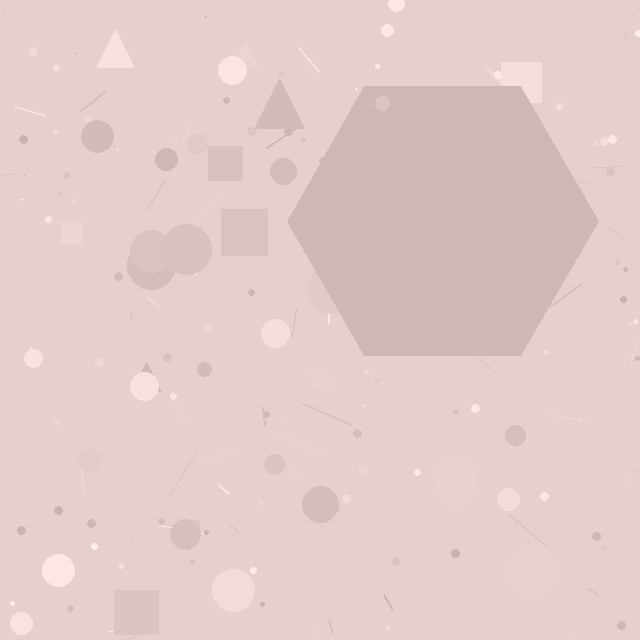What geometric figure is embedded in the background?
A hexagon is embedded in the background.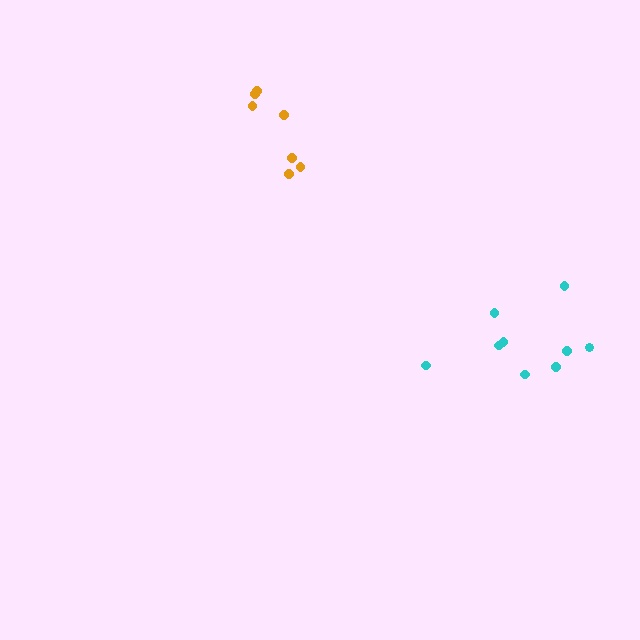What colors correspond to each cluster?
The clusters are colored: orange, cyan.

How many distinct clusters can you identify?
There are 2 distinct clusters.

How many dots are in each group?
Group 1: 7 dots, Group 2: 9 dots (16 total).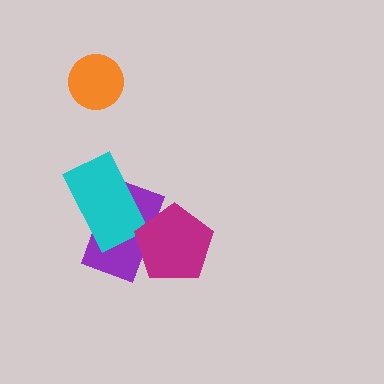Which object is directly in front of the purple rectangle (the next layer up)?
The cyan rectangle is directly in front of the purple rectangle.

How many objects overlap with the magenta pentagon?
1 object overlaps with the magenta pentagon.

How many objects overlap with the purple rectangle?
2 objects overlap with the purple rectangle.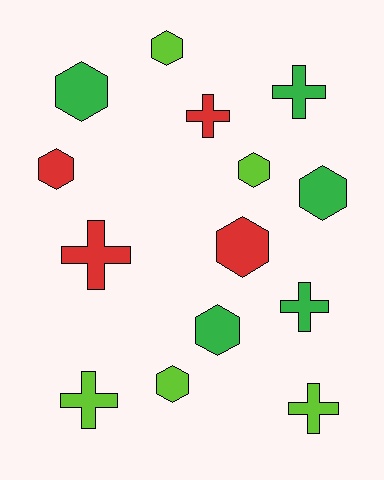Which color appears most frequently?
Lime, with 5 objects.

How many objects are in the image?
There are 14 objects.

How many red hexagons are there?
There are 2 red hexagons.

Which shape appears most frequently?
Hexagon, with 8 objects.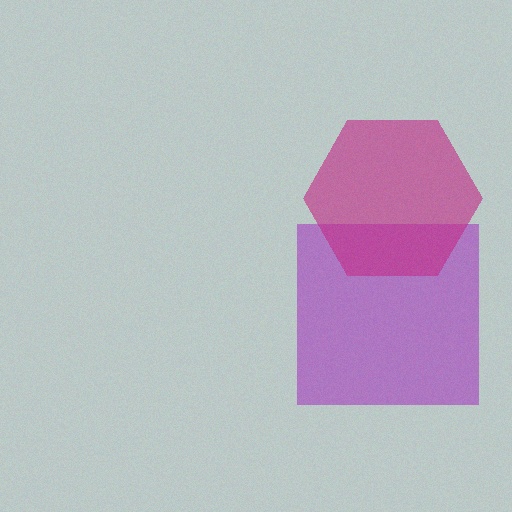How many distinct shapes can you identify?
There are 2 distinct shapes: a purple square, a magenta hexagon.